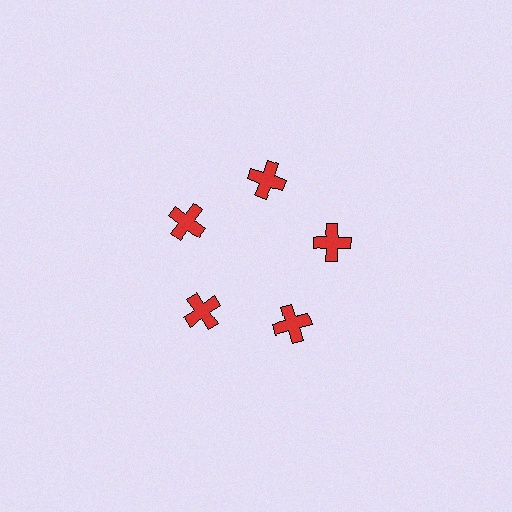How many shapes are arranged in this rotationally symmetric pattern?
There are 5 shapes, arranged in 5 groups of 1.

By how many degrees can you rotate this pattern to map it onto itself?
The pattern maps onto itself every 72 degrees of rotation.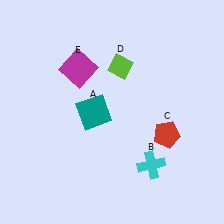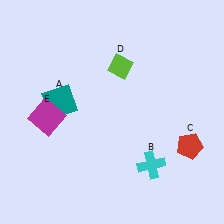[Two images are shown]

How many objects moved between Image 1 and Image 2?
3 objects moved between the two images.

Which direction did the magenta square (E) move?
The magenta square (E) moved down.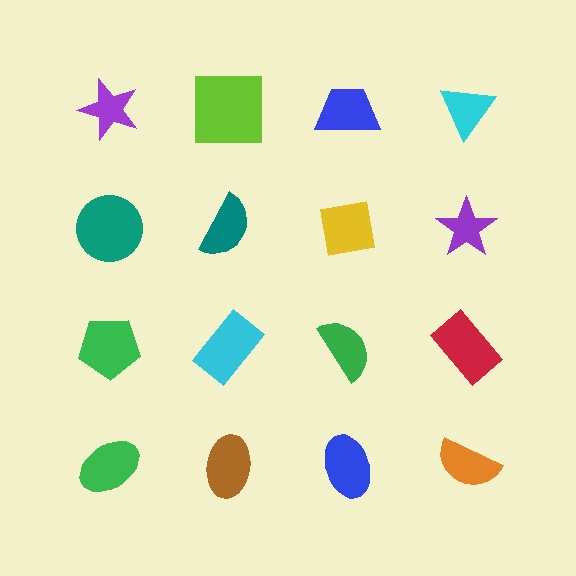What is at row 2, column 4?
A purple star.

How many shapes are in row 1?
4 shapes.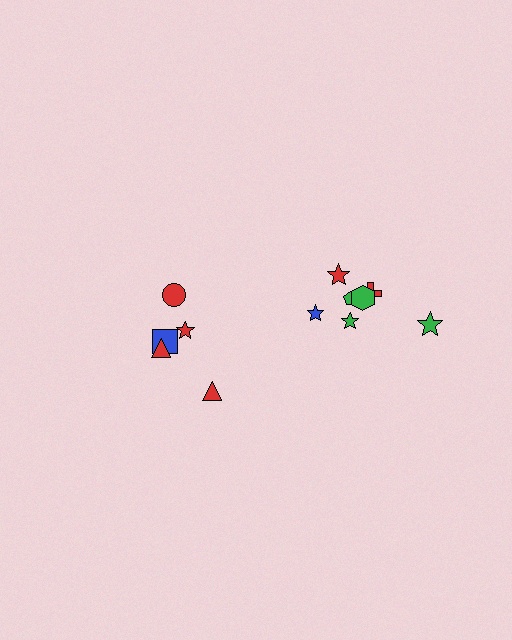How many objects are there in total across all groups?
There are 12 objects.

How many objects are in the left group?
There are 5 objects.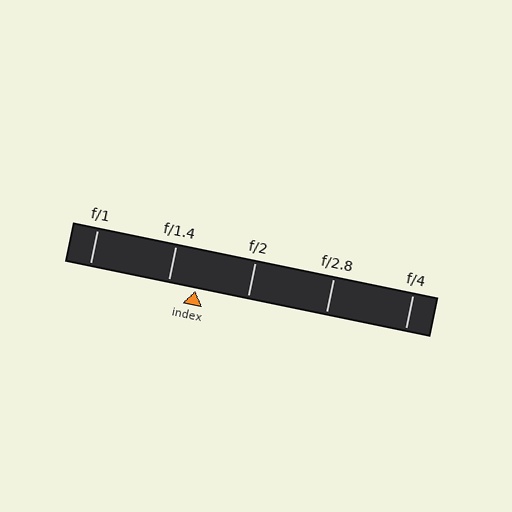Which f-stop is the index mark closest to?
The index mark is closest to f/1.4.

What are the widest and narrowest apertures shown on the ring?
The widest aperture shown is f/1 and the narrowest is f/4.